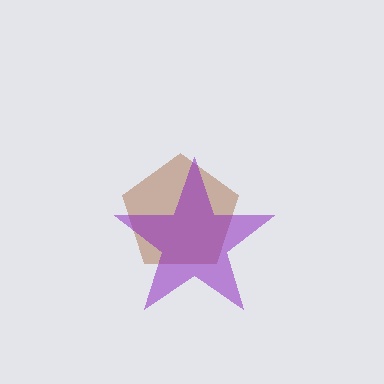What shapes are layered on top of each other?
The layered shapes are: a brown pentagon, a purple star.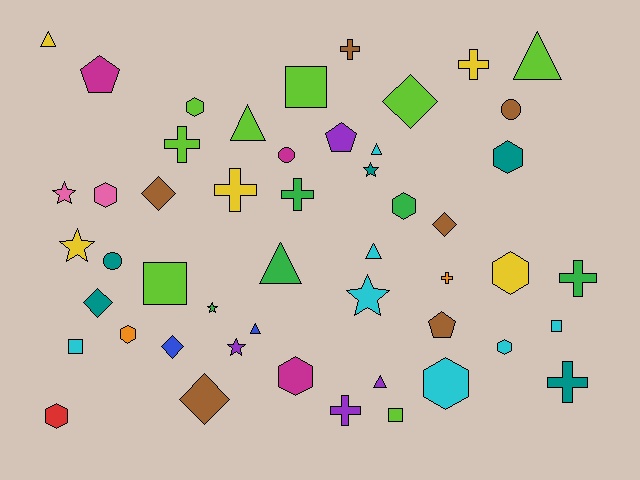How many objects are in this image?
There are 50 objects.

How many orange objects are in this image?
There are 2 orange objects.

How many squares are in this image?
There are 5 squares.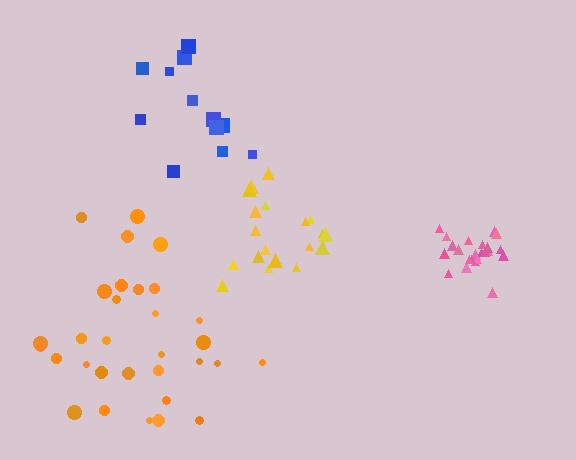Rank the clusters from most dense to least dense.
pink, yellow, orange, blue.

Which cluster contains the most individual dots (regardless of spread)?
Orange (31).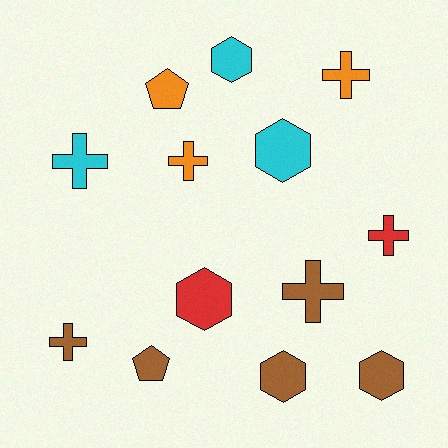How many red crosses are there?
There is 1 red cross.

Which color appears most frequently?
Brown, with 5 objects.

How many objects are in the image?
There are 13 objects.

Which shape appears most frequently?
Cross, with 6 objects.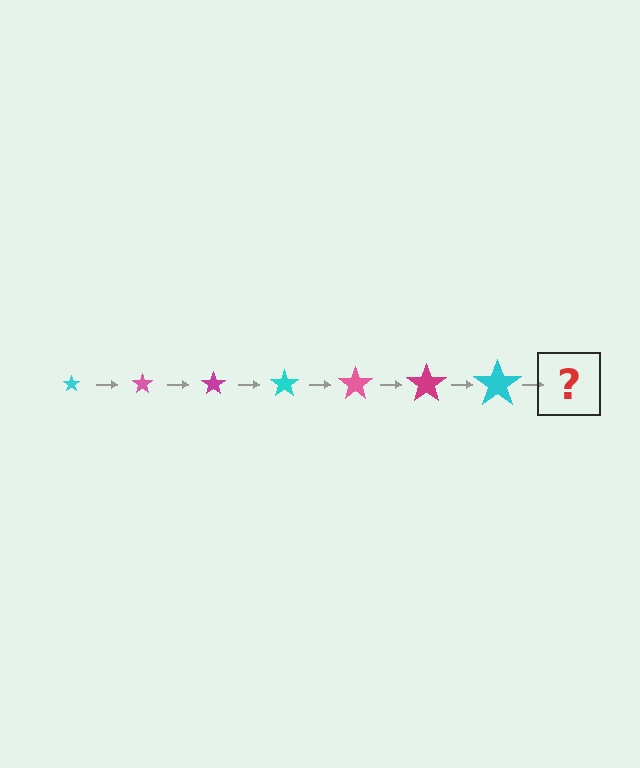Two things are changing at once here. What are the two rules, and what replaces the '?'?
The two rules are that the star grows larger each step and the color cycles through cyan, pink, and magenta. The '?' should be a pink star, larger than the previous one.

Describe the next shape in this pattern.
It should be a pink star, larger than the previous one.